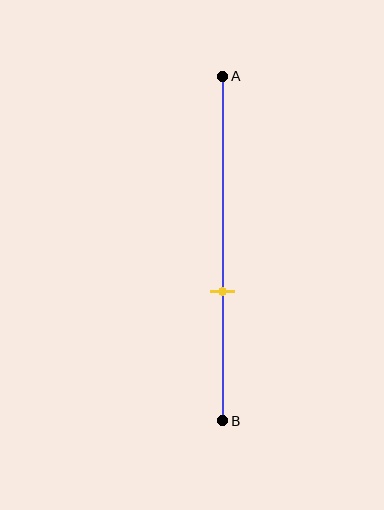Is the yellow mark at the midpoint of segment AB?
No, the mark is at about 65% from A, not at the 50% midpoint.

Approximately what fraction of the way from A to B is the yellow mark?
The yellow mark is approximately 65% of the way from A to B.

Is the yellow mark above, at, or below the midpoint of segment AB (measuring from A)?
The yellow mark is below the midpoint of segment AB.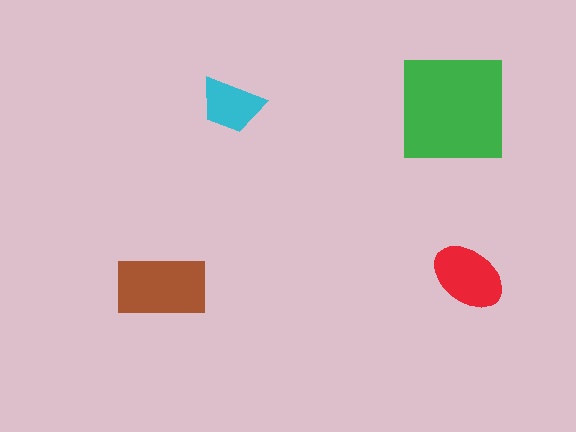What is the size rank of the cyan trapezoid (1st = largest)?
4th.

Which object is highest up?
The cyan trapezoid is topmost.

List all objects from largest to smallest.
The green square, the brown rectangle, the red ellipse, the cyan trapezoid.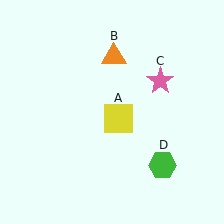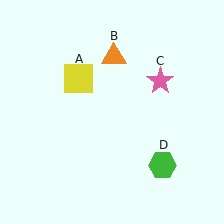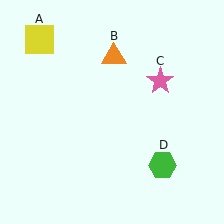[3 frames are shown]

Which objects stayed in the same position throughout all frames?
Orange triangle (object B) and pink star (object C) and green hexagon (object D) remained stationary.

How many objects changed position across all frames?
1 object changed position: yellow square (object A).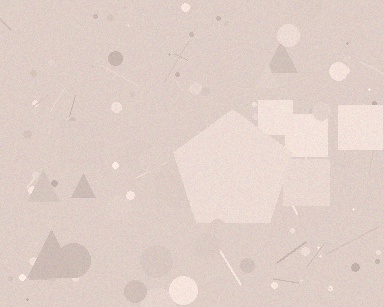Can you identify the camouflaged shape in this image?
The camouflaged shape is a pentagon.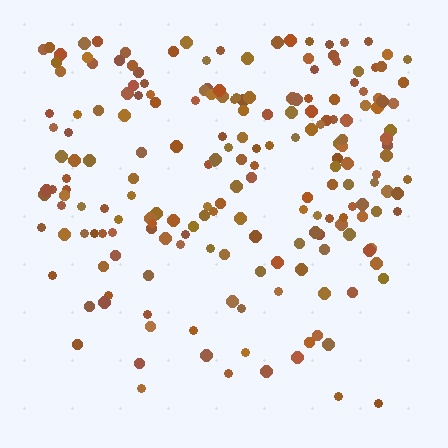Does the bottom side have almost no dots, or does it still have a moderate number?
Still a moderate number, just noticeably fewer than the top.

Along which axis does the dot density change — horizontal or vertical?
Vertical.